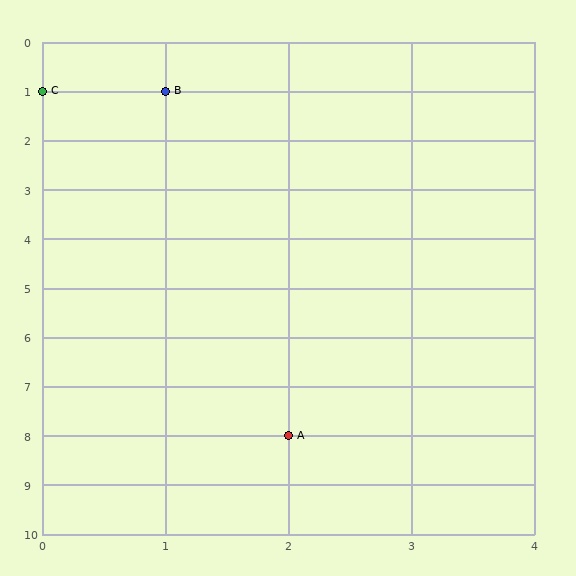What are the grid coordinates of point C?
Point C is at grid coordinates (0, 1).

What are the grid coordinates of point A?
Point A is at grid coordinates (2, 8).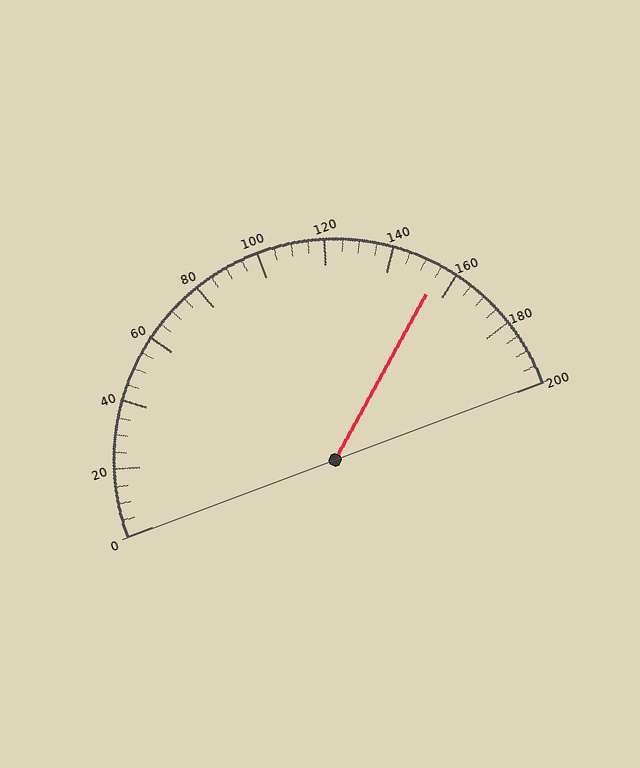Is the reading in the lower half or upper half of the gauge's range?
The reading is in the upper half of the range (0 to 200).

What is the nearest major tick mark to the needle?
The nearest major tick mark is 160.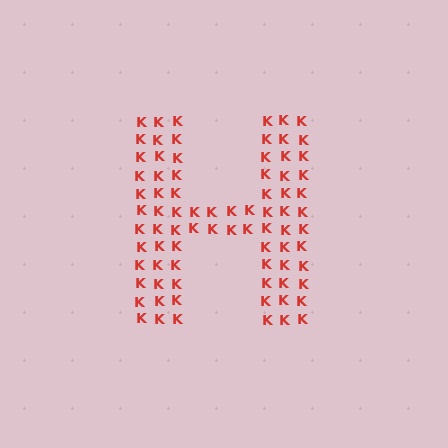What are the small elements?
The small elements are letter K's.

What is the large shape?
The large shape is the letter H.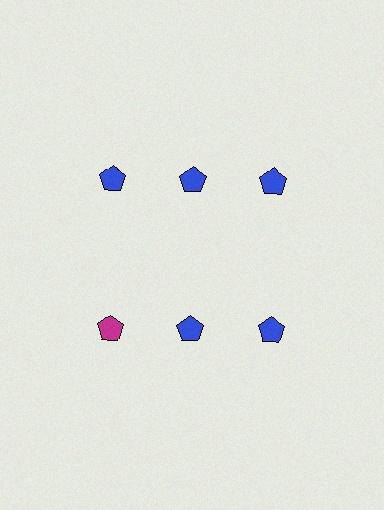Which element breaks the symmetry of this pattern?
The magenta pentagon in the second row, leftmost column breaks the symmetry. All other shapes are blue pentagons.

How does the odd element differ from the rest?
It has a different color: magenta instead of blue.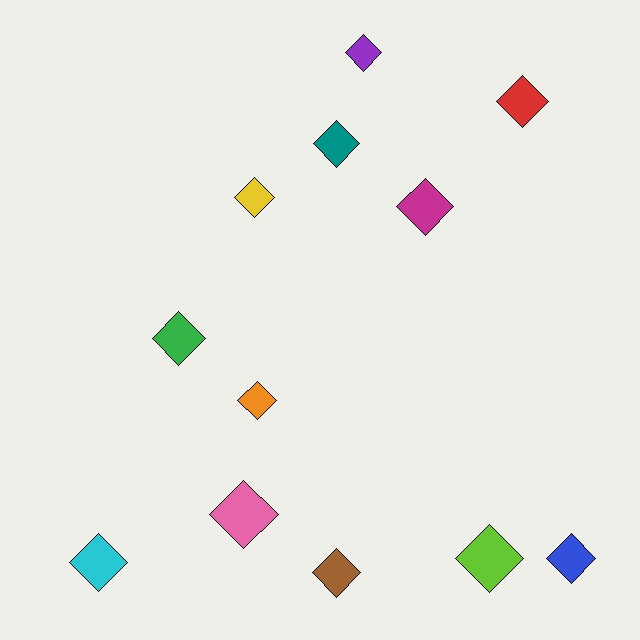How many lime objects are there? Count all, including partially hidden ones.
There is 1 lime object.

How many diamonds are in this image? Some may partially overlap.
There are 12 diamonds.